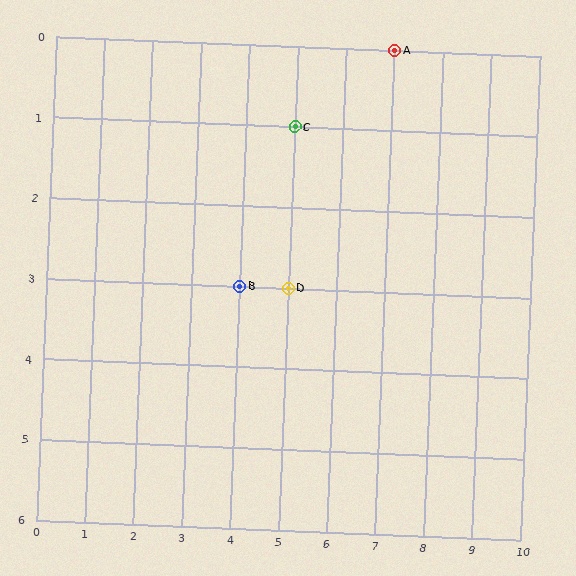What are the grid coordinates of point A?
Point A is at grid coordinates (7, 0).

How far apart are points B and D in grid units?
Points B and D are 1 column apart.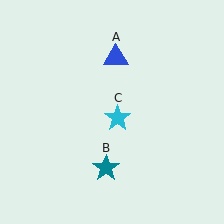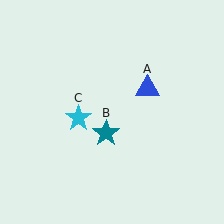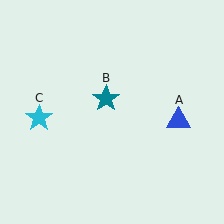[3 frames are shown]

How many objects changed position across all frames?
3 objects changed position: blue triangle (object A), teal star (object B), cyan star (object C).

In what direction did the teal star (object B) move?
The teal star (object B) moved up.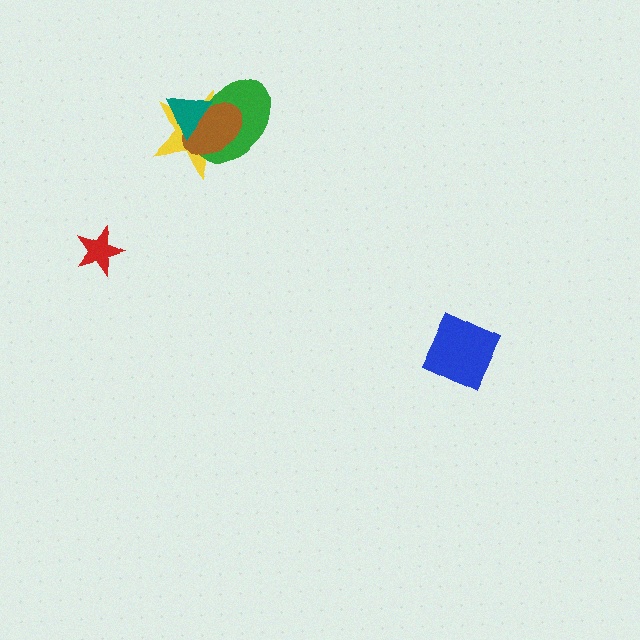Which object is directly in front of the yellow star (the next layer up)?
The green ellipse is directly in front of the yellow star.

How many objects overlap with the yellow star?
3 objects overlap with the yellow star.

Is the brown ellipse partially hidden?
Yes, it is partially covered by another shape.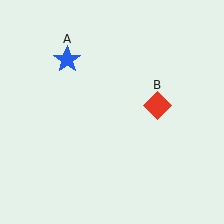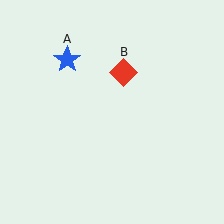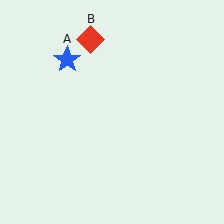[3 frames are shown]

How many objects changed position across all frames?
1 object changed position: red diamond (object B).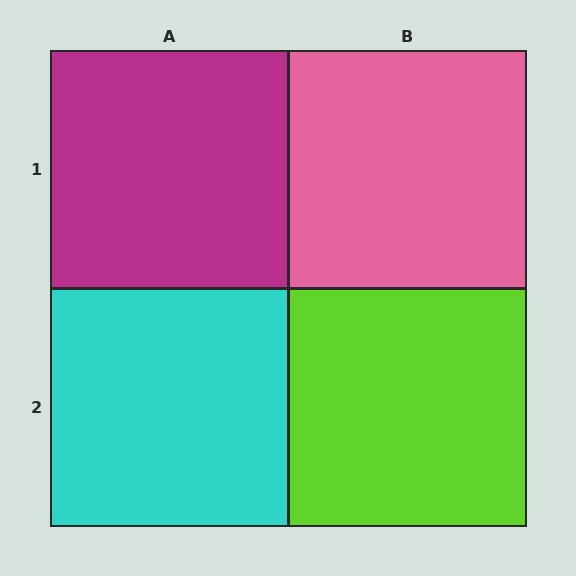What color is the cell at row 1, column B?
Pink.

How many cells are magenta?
1 cell is magenta.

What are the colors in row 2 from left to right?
Cyan, lime.